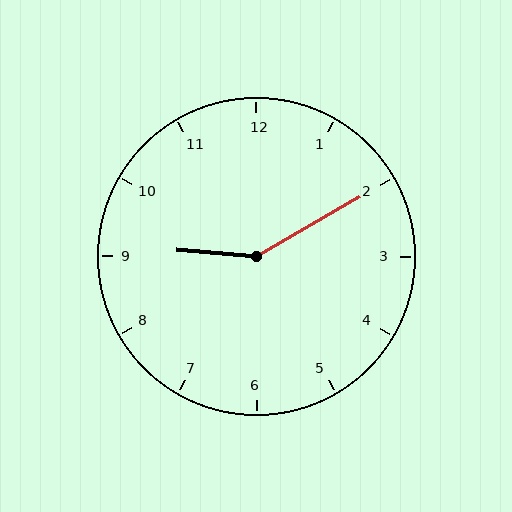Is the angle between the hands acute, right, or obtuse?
It is obtuse.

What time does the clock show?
9:10.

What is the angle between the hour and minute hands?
Approximately 145 degrees.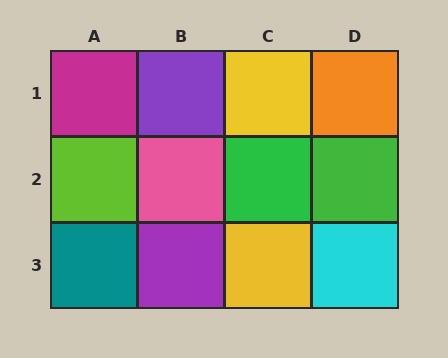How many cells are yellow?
2 cells are yellow.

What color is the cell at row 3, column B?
Purple.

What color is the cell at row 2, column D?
Green.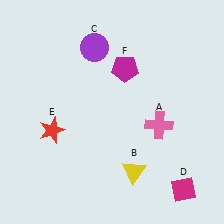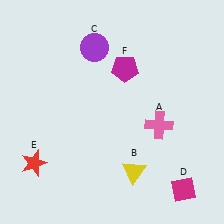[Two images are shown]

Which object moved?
The red star (E) moved down.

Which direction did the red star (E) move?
The red star (E) moved down.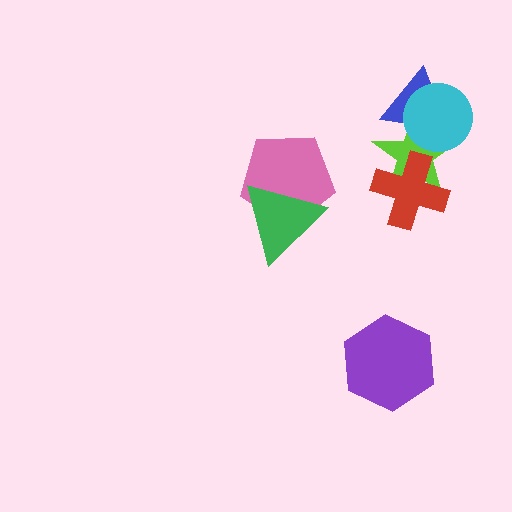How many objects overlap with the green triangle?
1 object overlaps with the green triangle.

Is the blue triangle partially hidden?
Yes, it is partially covered by another shape.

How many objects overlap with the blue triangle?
2 objects overlap with the blue triangle.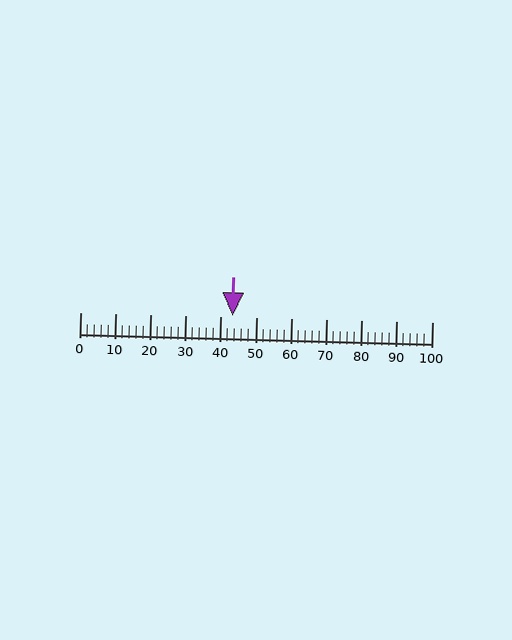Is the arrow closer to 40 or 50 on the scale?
The arrow is closer to 40.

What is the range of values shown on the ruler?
The ruler shows values from 0 to 100.